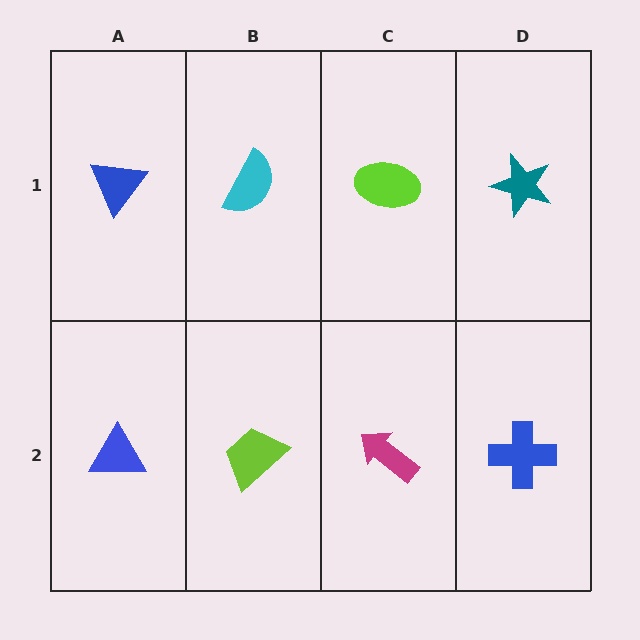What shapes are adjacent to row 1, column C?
A magenta arrow (row 2, column C), a cyan semicircle (row 1, column B), a teal star (row 1, column D).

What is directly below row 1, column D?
A blue cross.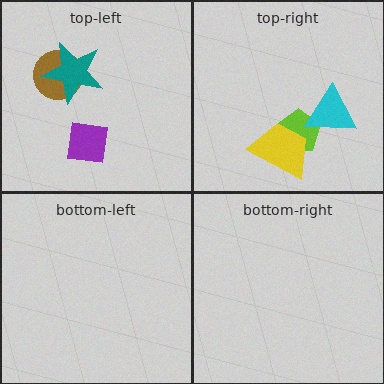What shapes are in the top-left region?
The purple square, the brown circle, the teal star.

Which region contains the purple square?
The top-left region.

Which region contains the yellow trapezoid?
The top-right region.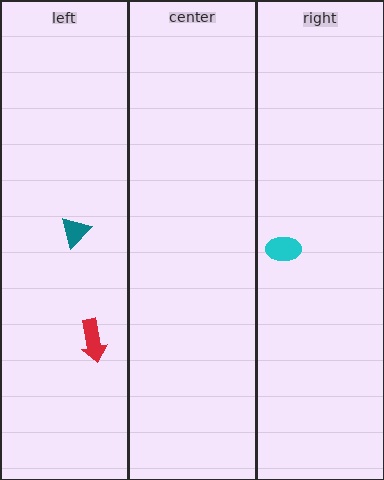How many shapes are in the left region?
2.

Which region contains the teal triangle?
The left region.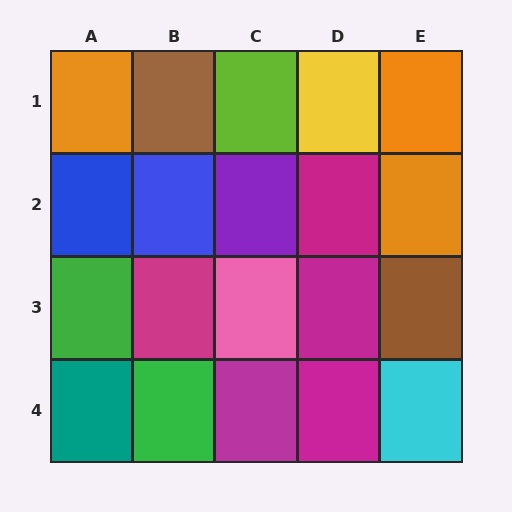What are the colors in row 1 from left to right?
Orange, brown, lime, yellow, orange.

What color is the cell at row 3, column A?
Green.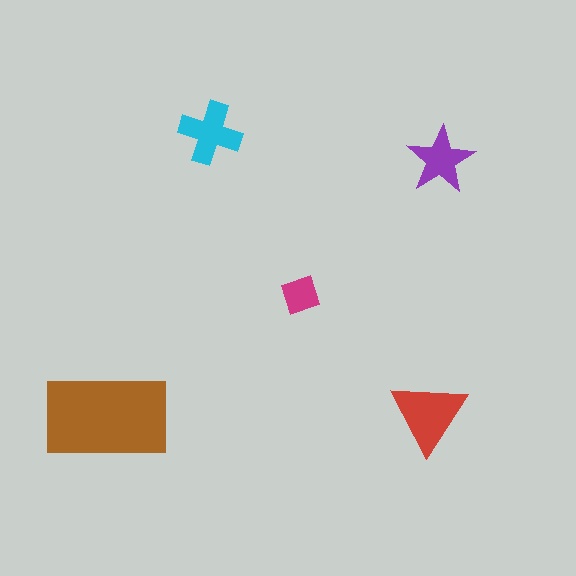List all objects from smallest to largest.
The magenta diamond, the purple star, the cyan cross, the red triangle, the brown rectangle.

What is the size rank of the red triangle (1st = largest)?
2nd.